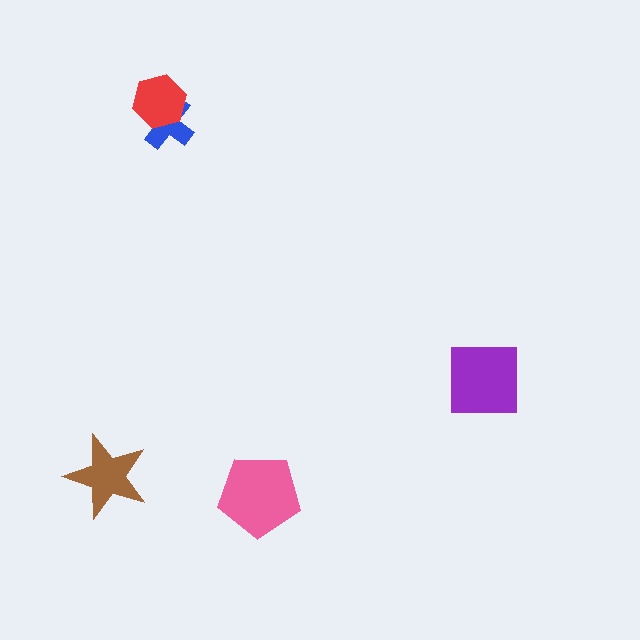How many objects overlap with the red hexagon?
1 object overlaps with the red hexagon.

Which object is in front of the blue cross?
The red hexagon is in front of the blue cross.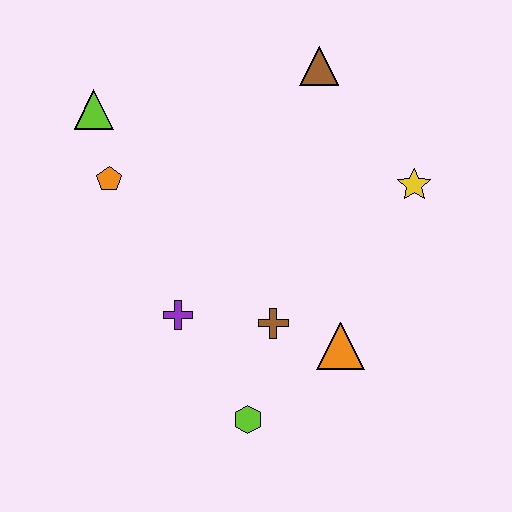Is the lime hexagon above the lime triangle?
No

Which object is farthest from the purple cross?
The brown triangle is farthest from the purple cross.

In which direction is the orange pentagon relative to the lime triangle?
The orange pentagon is below the lime triangle.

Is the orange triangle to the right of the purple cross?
Yes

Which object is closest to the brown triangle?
The yellow star is closest to the brown triangle.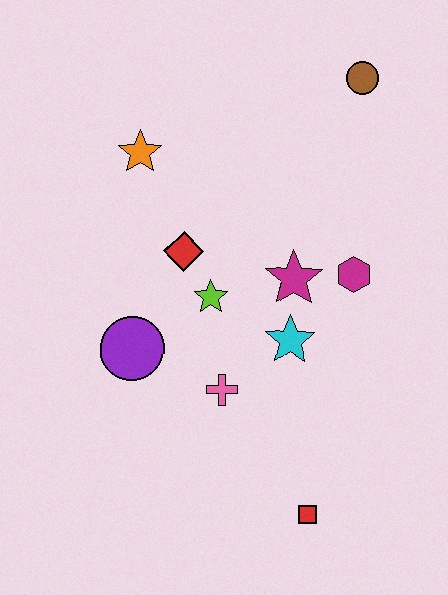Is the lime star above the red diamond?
No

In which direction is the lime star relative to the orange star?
The lime star is below the orange star.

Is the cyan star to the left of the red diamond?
No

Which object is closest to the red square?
The pink cross is closest to the red square.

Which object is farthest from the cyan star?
The brown circle is farthest from the cyan star.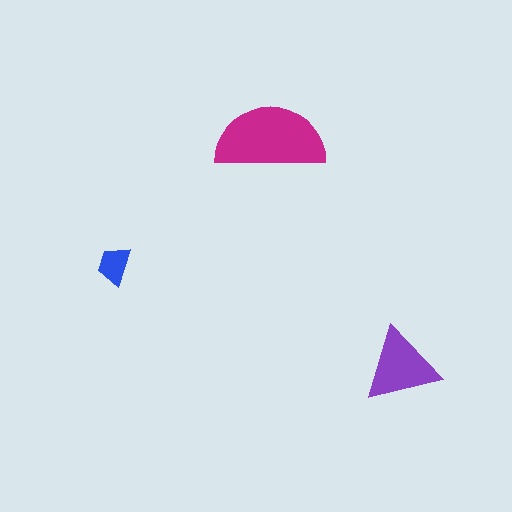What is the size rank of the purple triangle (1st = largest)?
2nd.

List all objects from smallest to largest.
The blue trapezoid, the purple triangle, the magenta semicircle.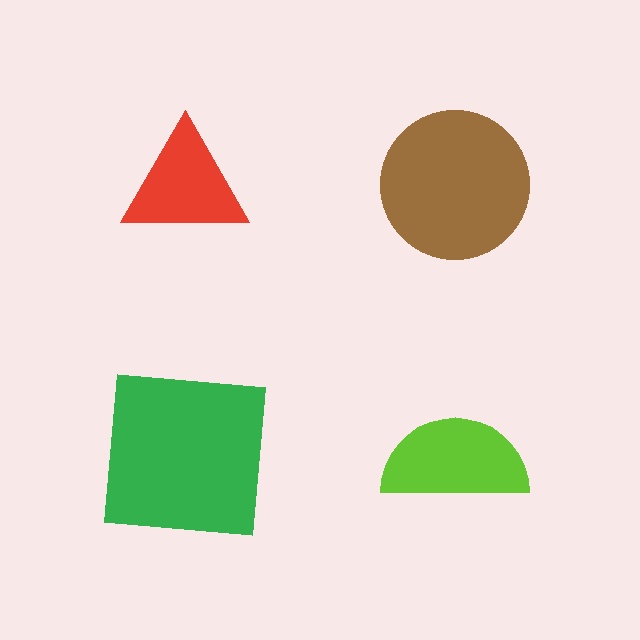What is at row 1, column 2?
A brown circle.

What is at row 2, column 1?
A green square.